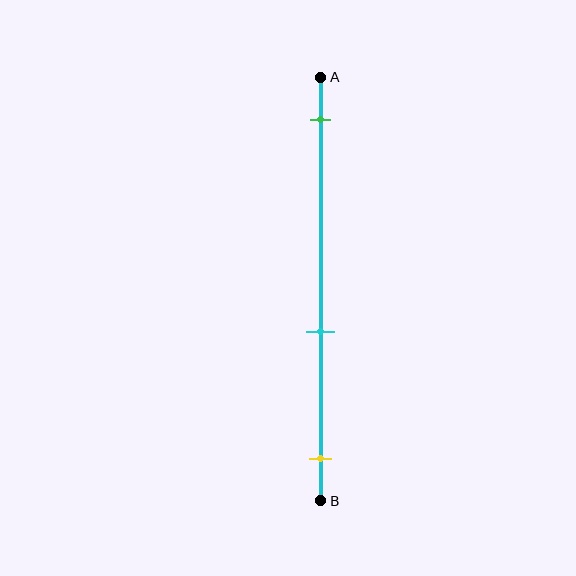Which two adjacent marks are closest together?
The cyan and yellow marks are the closest adjacent pair.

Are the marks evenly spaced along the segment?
No, the marks are not evenly spaced.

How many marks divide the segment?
There are 3 marks dividing the segment.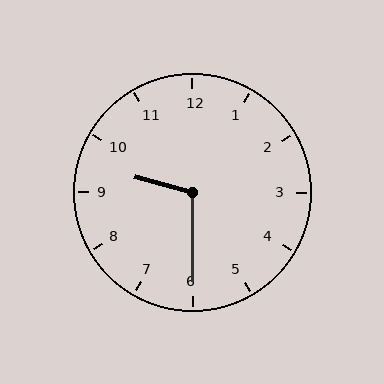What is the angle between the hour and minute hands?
Approximately 105 degrees.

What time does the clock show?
9:30.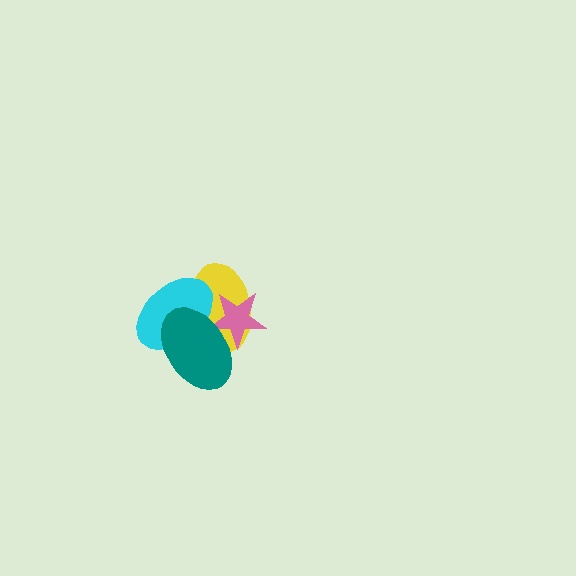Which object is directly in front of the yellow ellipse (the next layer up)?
The pink star is directly in front of the yellow ellipse.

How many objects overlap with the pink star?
3 objects overlap with the pink star.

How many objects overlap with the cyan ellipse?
3 objects overlap with the cyan ellipse.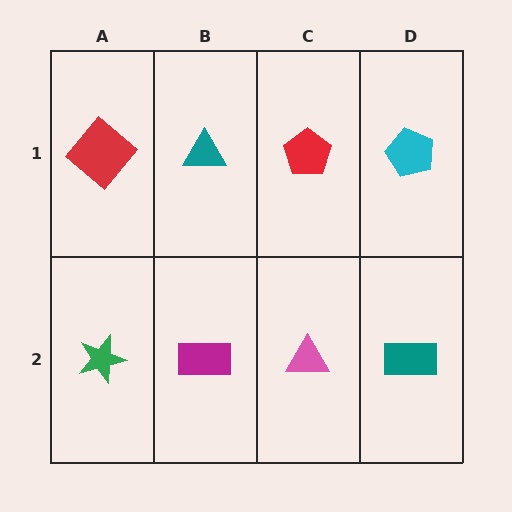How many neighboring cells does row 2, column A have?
2.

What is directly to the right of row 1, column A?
A teal triangle.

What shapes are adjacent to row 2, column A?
A red diamond (row 1, column A), a magenta rectangle (row 2, column B).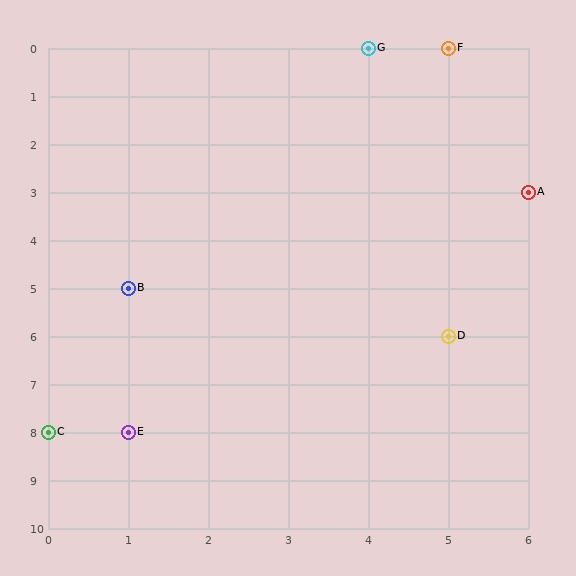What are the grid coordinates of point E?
Point E is at grid coordinates (1, 8).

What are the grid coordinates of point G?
Point G is at grid coordinates (4, 0).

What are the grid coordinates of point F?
Point F is at grid coordinates (5, 0).